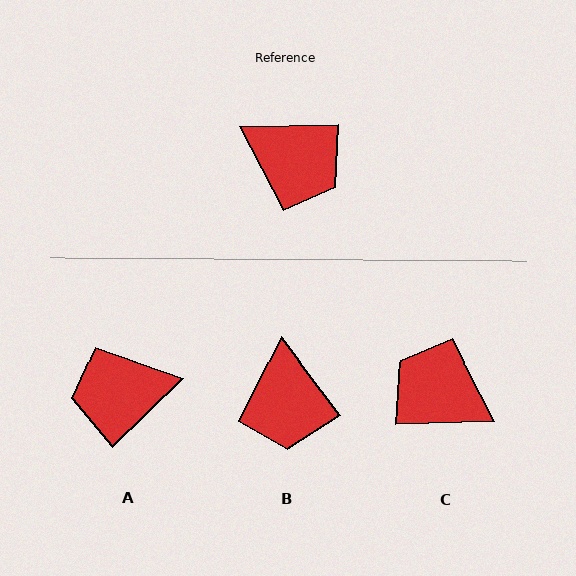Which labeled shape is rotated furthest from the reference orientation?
C, about 180 degrees away.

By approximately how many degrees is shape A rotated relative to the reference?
Approximately 138 degrees clockwise.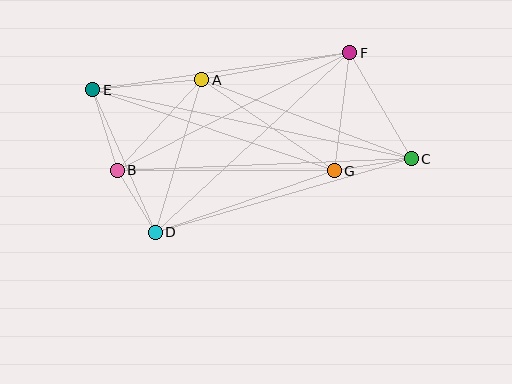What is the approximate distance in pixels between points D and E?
The distance between D and E is approximately 156 pixels.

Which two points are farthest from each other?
Points C and E are farthest from each other.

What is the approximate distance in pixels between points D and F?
The distance between D and F is approximately 265 pixels.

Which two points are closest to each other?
Points B and D are closest to each other.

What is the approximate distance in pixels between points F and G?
The distance between F and G is approximately 119 pixels.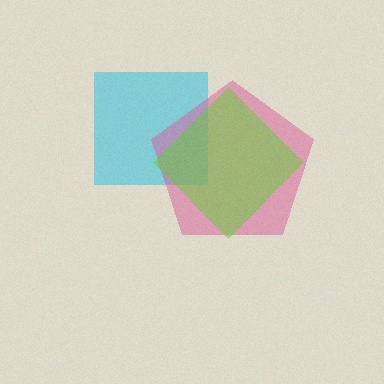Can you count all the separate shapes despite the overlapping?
Yes, there are 3 separate shapes.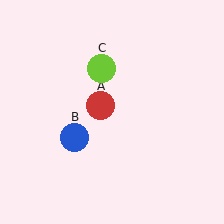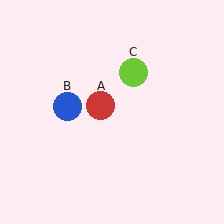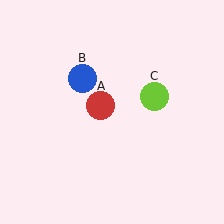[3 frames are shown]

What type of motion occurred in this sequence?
The blue circle (object B), lime circle (object C) rotated clockwise around the center of the scene.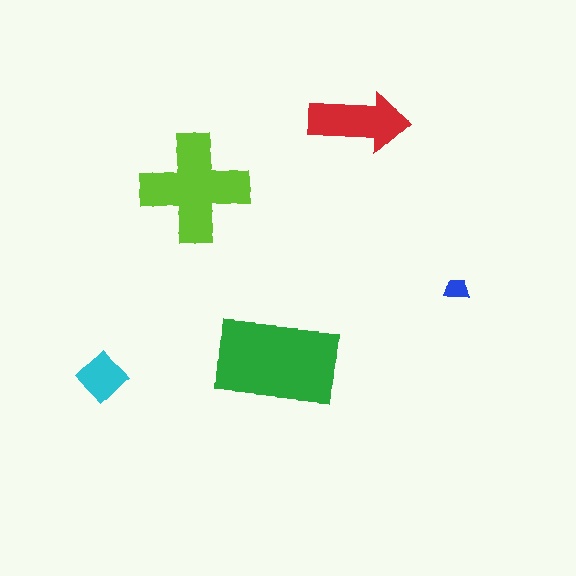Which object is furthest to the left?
The cyan diamond is leftmost.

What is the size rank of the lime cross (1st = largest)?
2nd.